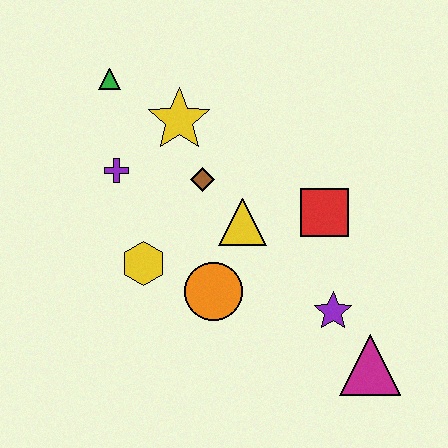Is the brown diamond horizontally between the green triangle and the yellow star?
No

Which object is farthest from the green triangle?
The magenta triangle is farthest from the green triangle.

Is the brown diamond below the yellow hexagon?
No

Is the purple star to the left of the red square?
No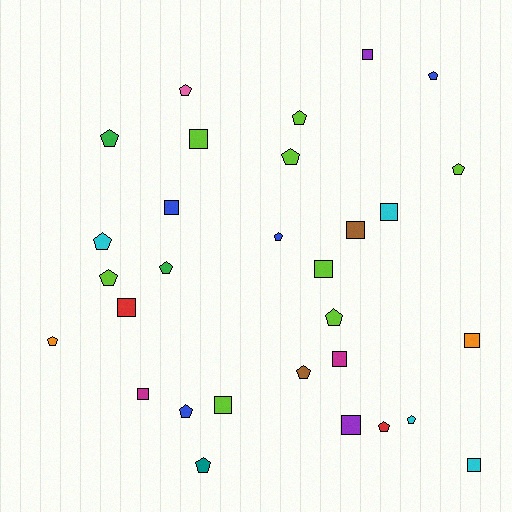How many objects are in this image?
There are 30 objects.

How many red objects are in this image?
There are 2 red objects.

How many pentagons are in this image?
There are 17 pentagons.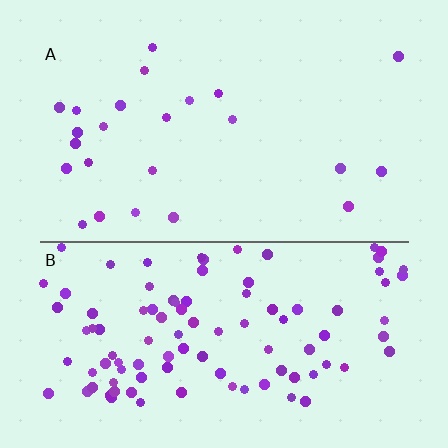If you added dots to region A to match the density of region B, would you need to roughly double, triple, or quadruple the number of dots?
Approximately quadruple.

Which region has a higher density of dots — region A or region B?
B (the bottom).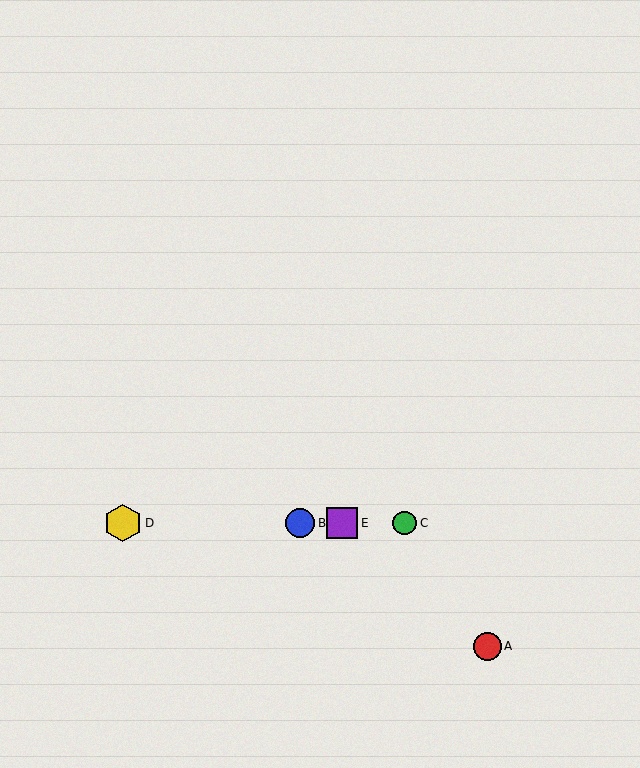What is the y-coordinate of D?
Object D is at y≈523.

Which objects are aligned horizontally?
Objects B, C, D, E are aligned horizontally.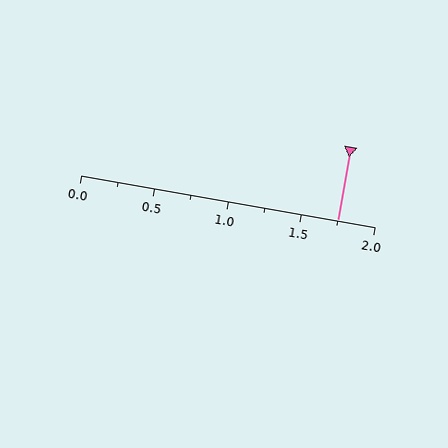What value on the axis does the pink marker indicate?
The marker indicates approximately 1.75.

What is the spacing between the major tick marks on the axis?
The major ticks are spaced 0.5 apart.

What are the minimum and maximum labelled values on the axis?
The axis runs from 0.0 to 2.0.